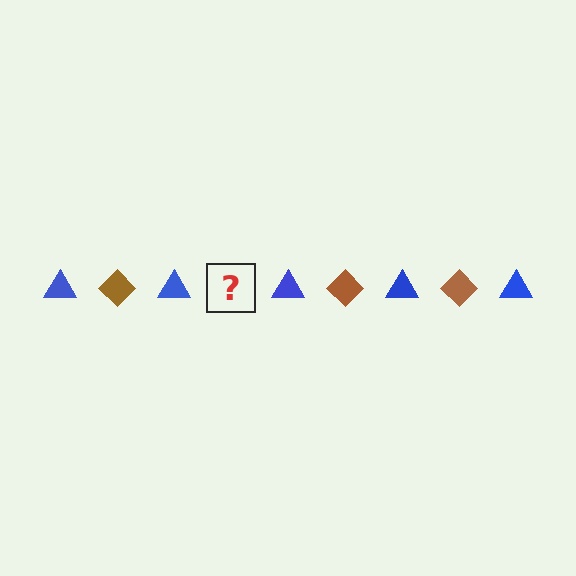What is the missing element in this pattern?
The missing element is a brown diamond.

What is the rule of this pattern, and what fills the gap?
The rule is that the pattern alternates between blue triangle and brown diamond. The gap should be filled with a brown diamond.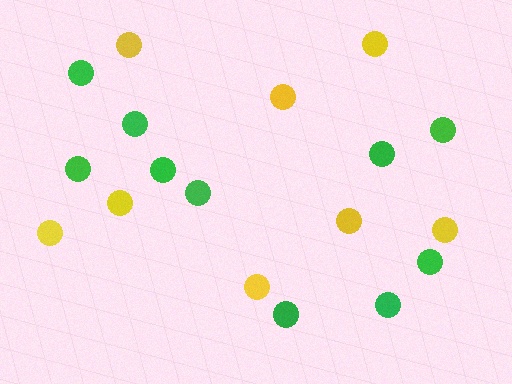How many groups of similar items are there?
There are 2 groups: one group of yellow circles (8) and one group of green circles (10).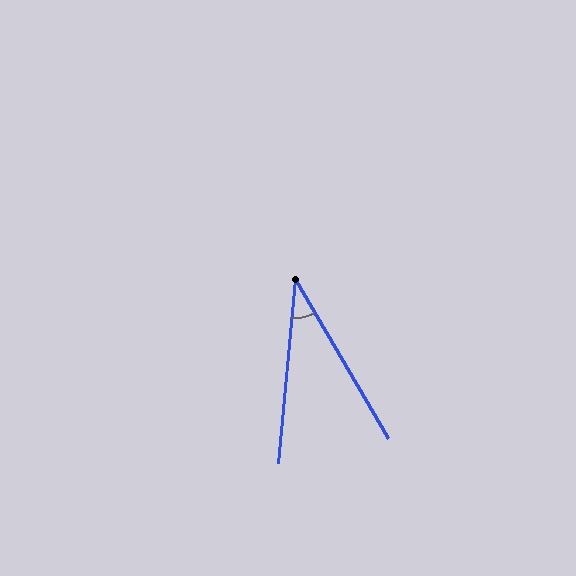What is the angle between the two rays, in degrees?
Approximately 36 degrees.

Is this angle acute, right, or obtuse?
It is acute.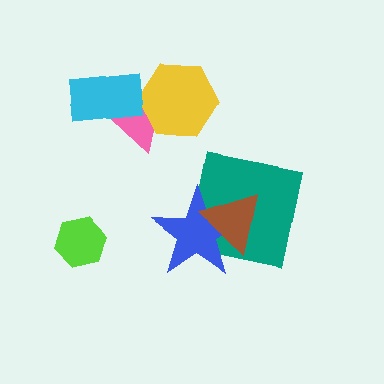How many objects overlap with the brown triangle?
2 objects overlap with the brown triangle.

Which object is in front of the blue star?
The brown triangle is in front of the blue star.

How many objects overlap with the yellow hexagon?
1 object overlaps with the yellow hexagon.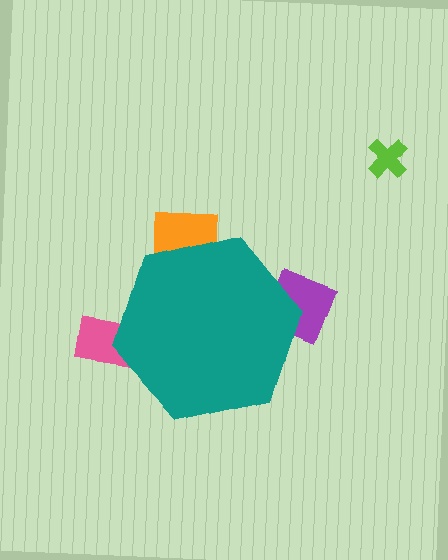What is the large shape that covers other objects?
A teal hexagon.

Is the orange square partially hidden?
Yes, the orange square is partially hidden behind the teal hexagon.